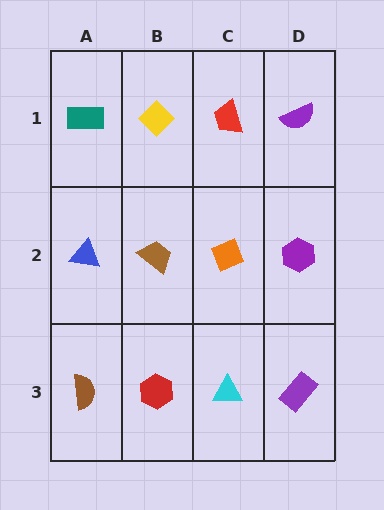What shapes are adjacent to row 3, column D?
A purple hexagon (row 2, column D), a cyan triangle (row 3, column C).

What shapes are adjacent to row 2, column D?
A purple semicircle (row 1, column D), a purple rectangle (row 3, column D), an orange diamond (row 2, column C).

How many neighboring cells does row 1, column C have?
3.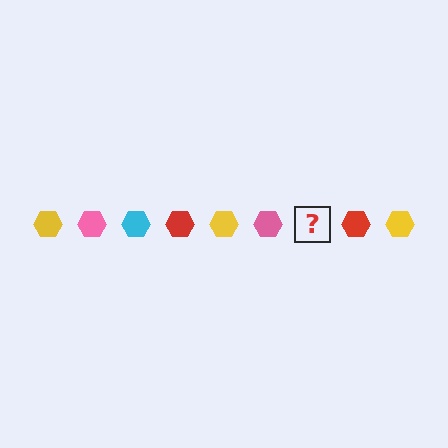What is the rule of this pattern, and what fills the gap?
The rule is that the pattern cycles through yellow, pink, cyan, red hexagons. The gap should be filled with a cyan hexagon.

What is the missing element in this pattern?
The missing element is a cyan hexagon.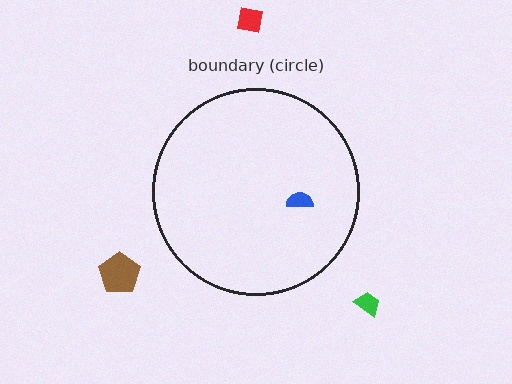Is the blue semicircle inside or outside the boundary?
Inside.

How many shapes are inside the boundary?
1 inside, 3 outside.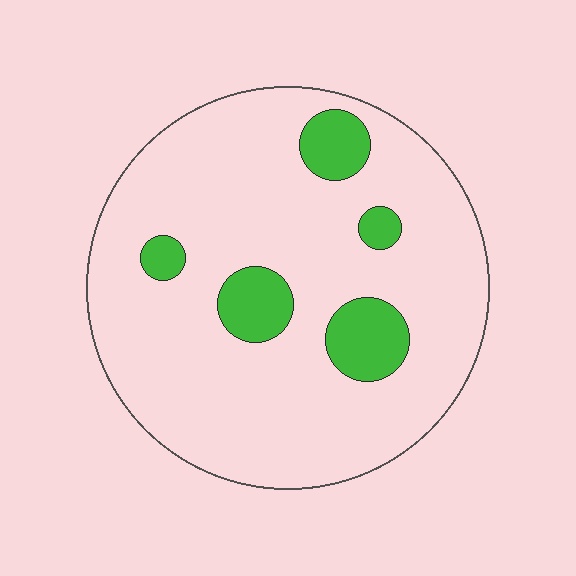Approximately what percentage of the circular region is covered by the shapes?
Approximately 15%.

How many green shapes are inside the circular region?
5.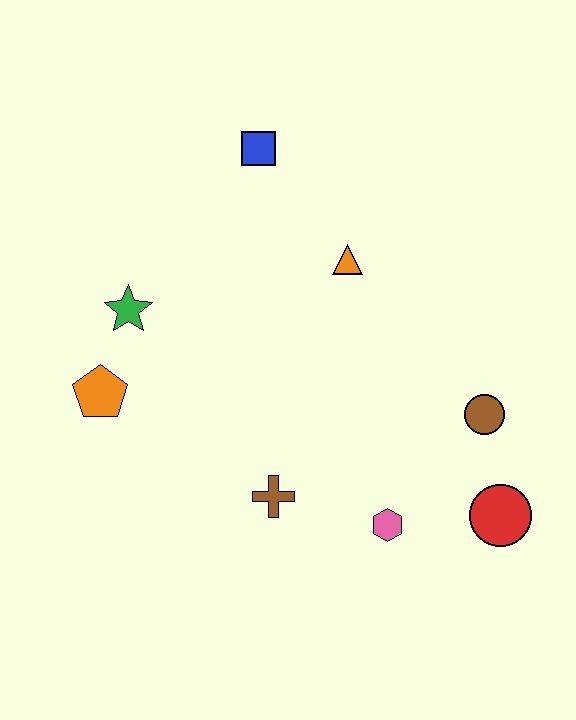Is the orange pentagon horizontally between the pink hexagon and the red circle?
No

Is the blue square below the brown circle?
No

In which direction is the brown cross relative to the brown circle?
The brown cross is to the left of the brown circle.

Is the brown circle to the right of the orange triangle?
Yes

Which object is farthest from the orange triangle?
The red circle is farthest from the orange triangle.